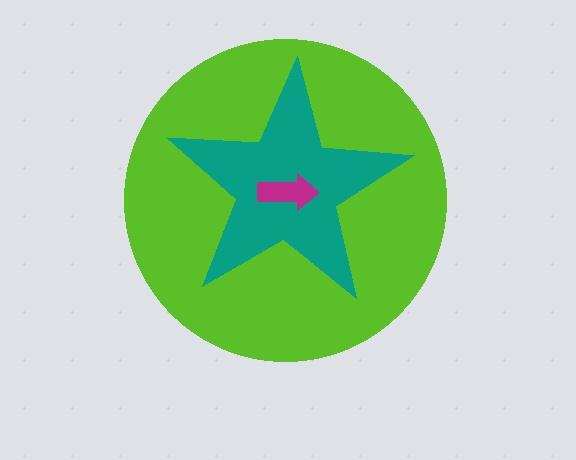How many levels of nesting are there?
3.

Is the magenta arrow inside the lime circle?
Yes.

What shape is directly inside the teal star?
The magenta arrow.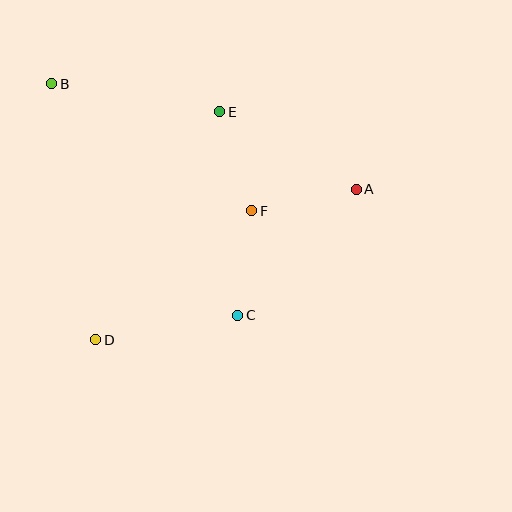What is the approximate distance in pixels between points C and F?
The distance between C and F is approximately 105 pixels.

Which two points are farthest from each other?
Points A and B are farthest from each other.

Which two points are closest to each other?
Points E and F are closest to each other.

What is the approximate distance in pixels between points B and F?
The distance between B and F is approximately 237 pixels.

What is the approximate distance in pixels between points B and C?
The distance between B and C is approximately 297 pixels.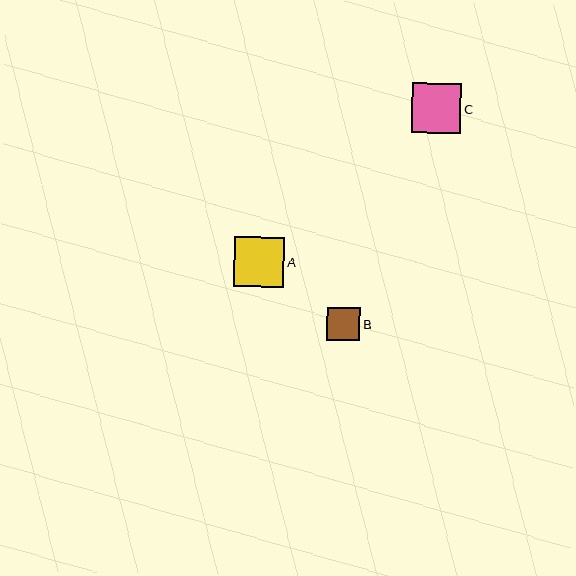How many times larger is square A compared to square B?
Square A is approximately 1.5 times the size of square B.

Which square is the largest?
Square A is the largest with a size of approximately 50 pixels.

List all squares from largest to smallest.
From largest to smallest: A, C, B.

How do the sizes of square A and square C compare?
Square A and square C are approximately the same size.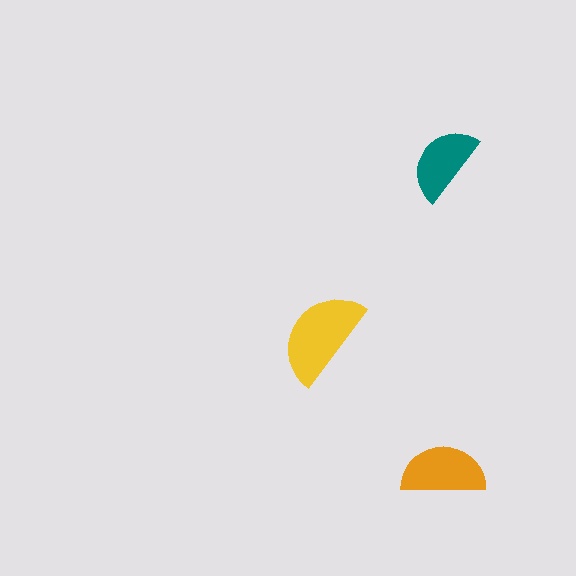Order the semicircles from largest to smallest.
the yellow one, the orange one, the teal one.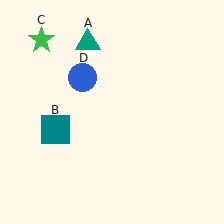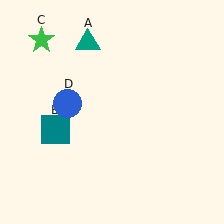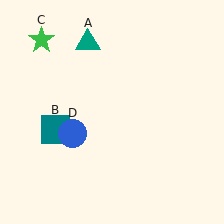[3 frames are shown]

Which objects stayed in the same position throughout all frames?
Teal triangle (object A) and teal square (object B) and green star (object C) remained stationary.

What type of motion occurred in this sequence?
The blue circle (object D) rotated counterclockwise around the center of the scene.